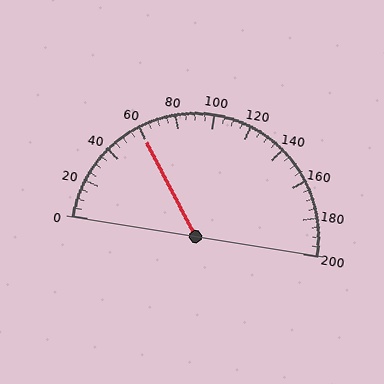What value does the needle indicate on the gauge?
The needle indicates approximately 60.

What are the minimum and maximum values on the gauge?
The gauge ranges from 0 to 200.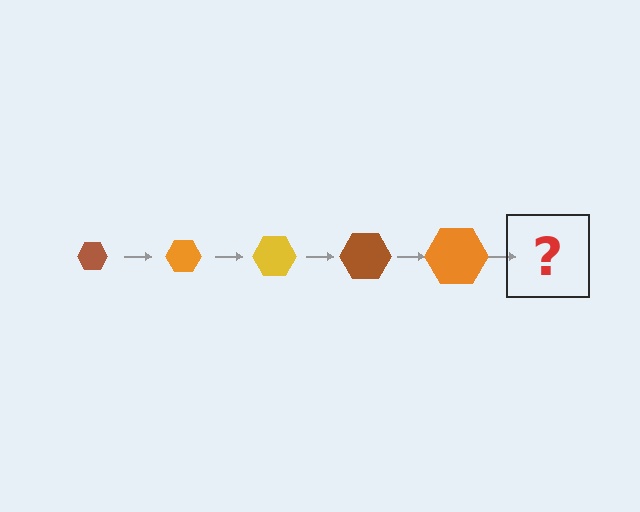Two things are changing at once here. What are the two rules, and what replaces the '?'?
The two rules are that the hexagon grows larger each step and the color cycles through brown, orange, and yellow. The '?' should be a yellow hexagon, larger than the previous one.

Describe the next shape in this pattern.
It should be a yellow hexagon, larger than the previous one.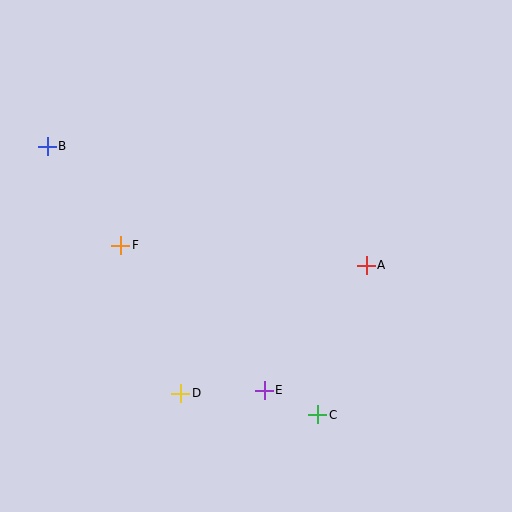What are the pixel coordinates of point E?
Point E is at (264, 390).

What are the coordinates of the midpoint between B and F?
The midpoint between B and F is at (84, 196).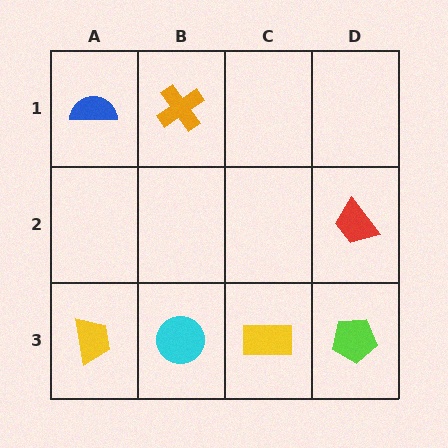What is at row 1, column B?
An orange cross.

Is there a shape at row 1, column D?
No, that cell is empty.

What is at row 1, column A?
A blue semicircle.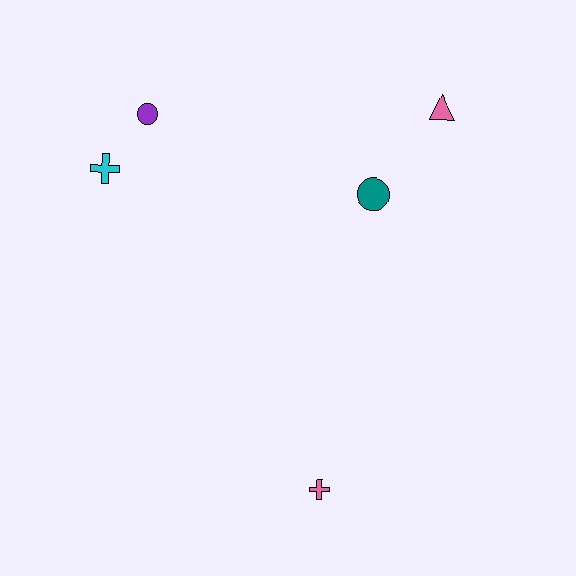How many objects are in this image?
There are 5 objects.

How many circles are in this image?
There are 2 circles.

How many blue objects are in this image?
There are no blue objects.